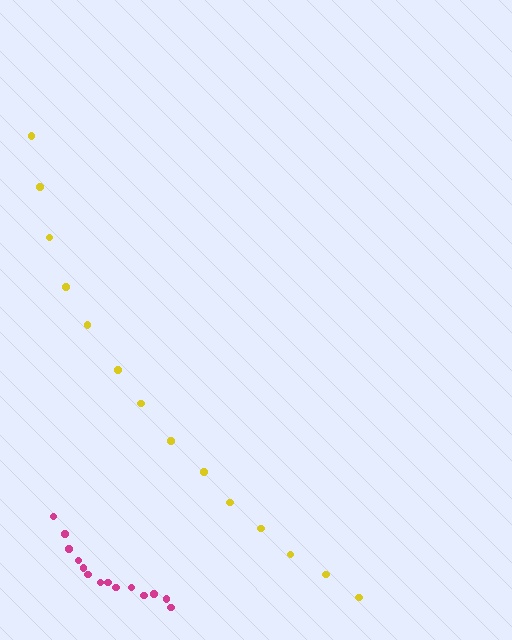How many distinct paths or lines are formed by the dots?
There are 2 distinct paths.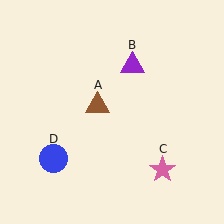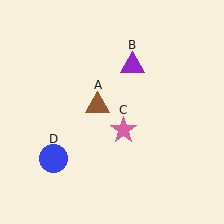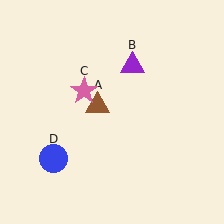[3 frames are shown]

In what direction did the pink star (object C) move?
The pink star (object C) moved up and to the left.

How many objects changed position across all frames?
1 object changed position: pink star (object C).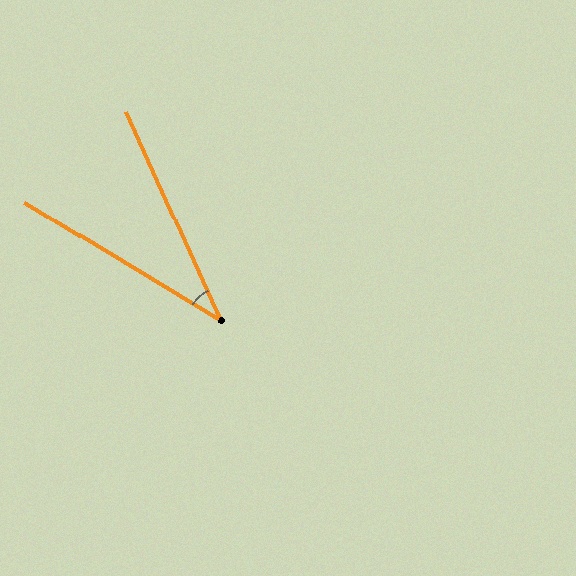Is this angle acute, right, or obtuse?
It is acute.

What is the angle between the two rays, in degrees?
Approximately 35 degrees.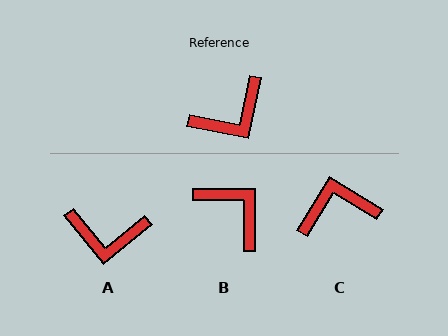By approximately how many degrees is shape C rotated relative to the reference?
Approximately 160 degrees counter-clockwise.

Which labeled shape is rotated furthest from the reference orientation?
C, about 160 degrees away.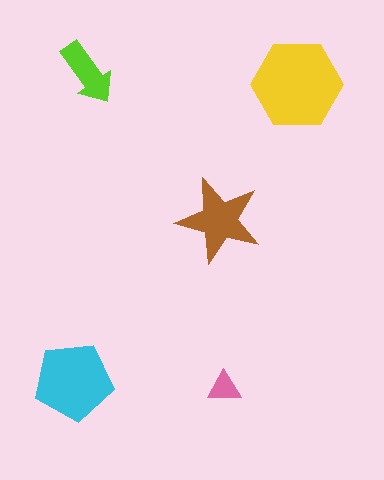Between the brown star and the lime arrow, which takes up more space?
The brown star.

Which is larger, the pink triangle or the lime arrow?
The lime arrow.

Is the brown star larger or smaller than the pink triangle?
Larger.